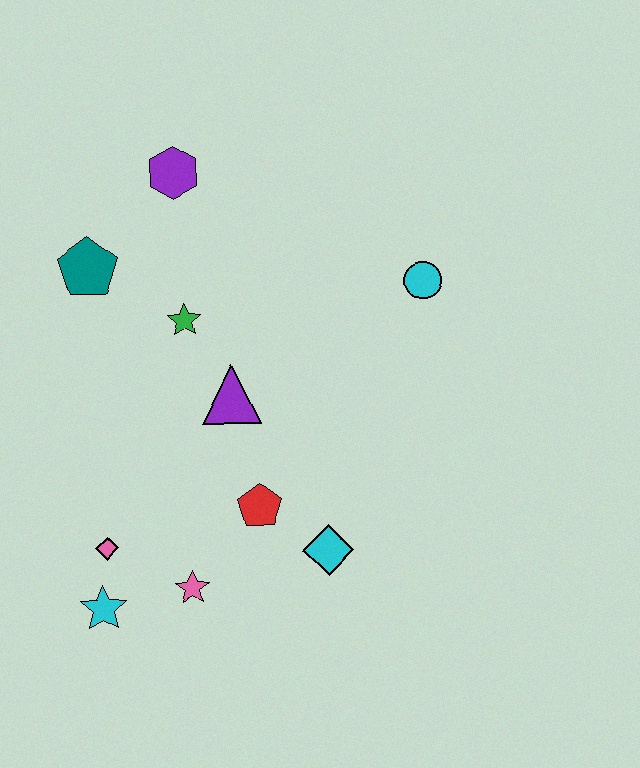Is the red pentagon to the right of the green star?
Yes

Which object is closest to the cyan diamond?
The red pentagon is closest to the cyan diamond.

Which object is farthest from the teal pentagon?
The cyan diamond is farthest from the teal pentagon.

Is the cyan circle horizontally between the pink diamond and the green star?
No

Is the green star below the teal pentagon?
Yes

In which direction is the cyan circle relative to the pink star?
The cyan circle is above the pink star.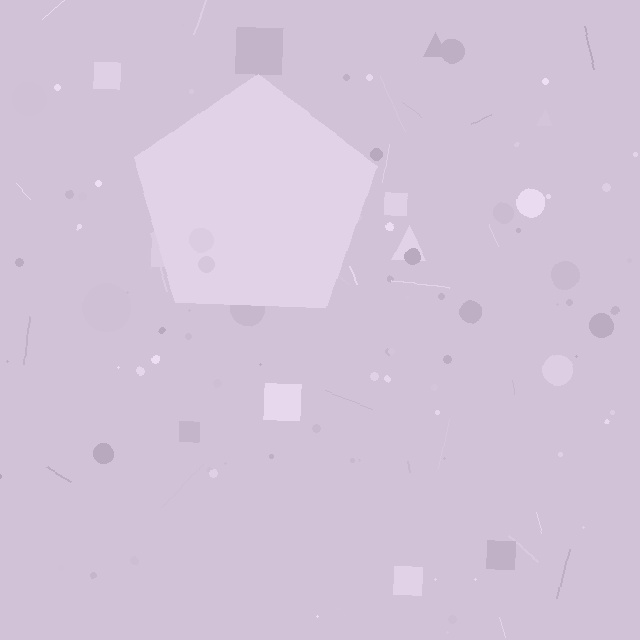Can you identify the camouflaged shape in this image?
The camouflaged shape is a pentagon.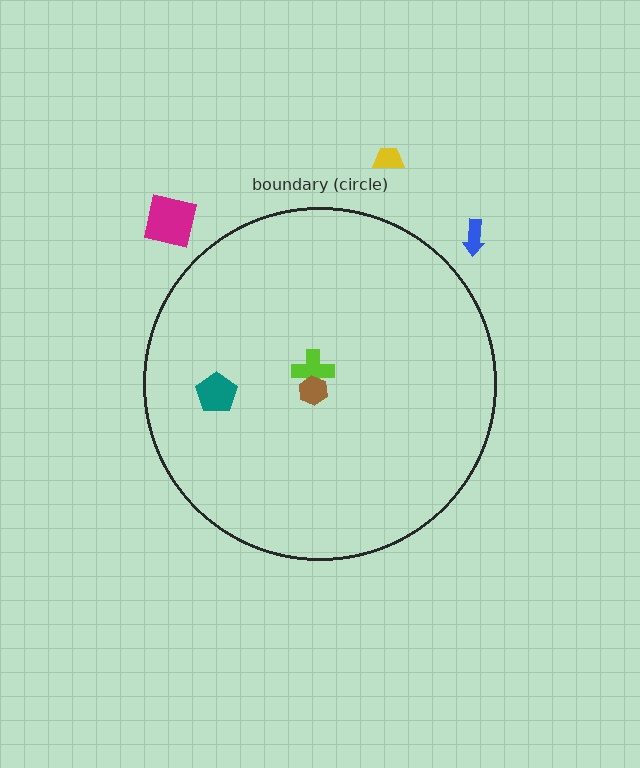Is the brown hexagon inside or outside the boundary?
Inside.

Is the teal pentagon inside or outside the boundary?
Inside.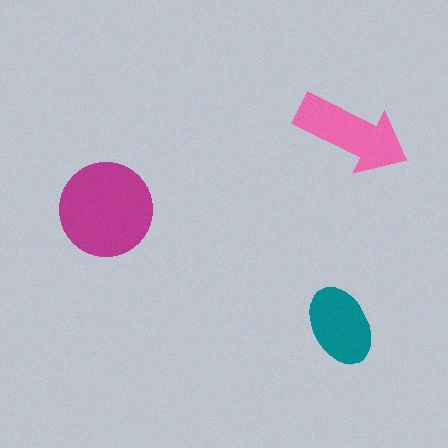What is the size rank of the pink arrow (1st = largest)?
2nd.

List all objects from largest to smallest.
The magenta circle, the pink arrow, the teal ellipse.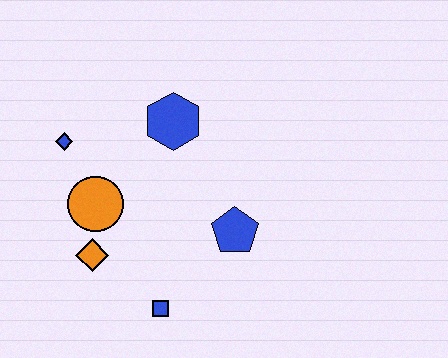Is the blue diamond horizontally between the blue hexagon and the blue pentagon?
No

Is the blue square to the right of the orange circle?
Yes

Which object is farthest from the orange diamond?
The blue hexagon is farthest from the orange diamond.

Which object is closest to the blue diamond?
The orange circle is closest to the blue diamond.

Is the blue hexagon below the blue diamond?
No